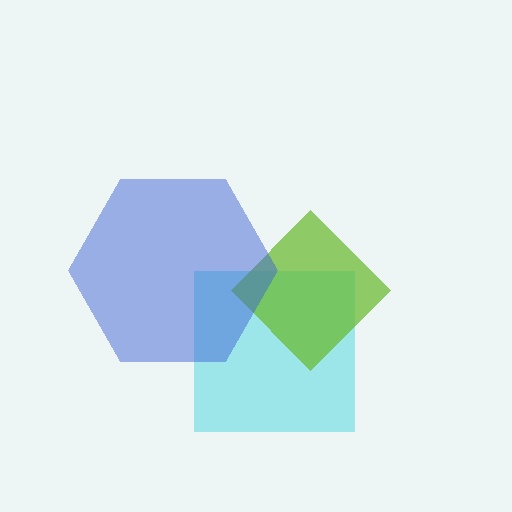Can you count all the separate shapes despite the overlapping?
Yes, there are 3 separate shapes.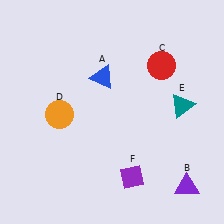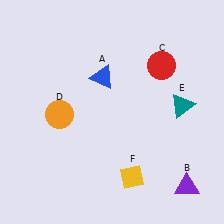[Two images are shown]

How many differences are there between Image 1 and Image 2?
There is 1 difference between the two images.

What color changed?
The diamond (F) changed from purple in Image 1 to yellow in Image 2.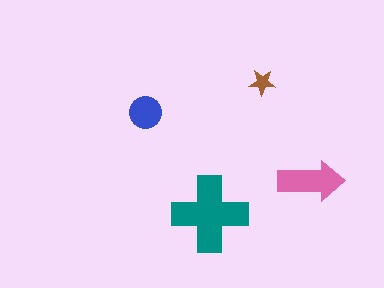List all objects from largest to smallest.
The teal cross, the pink arrow, the blue circle, the brown star.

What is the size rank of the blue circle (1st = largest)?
3rd.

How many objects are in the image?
There are 4 objects in the image.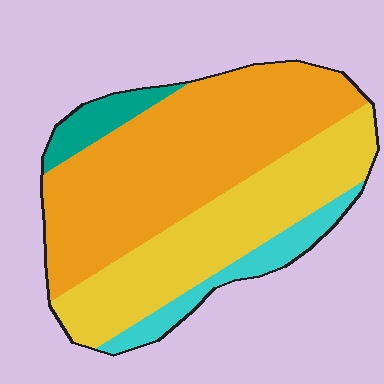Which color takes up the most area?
Orange, at roughly 50%.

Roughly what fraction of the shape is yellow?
Yellow covers 34% of the shape.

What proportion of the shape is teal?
Teal covers about 5% of the shape.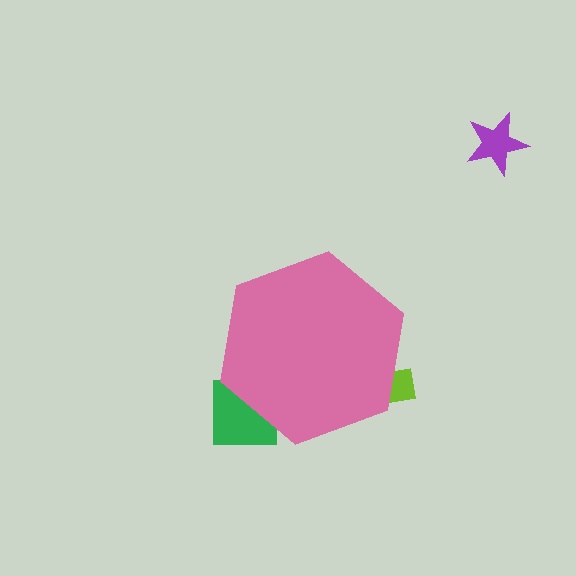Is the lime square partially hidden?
Yes, the lime square is partially hidden behind the pink hexagon.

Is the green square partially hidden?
Yes, the green square is partially hidden behind the pink hexagon.